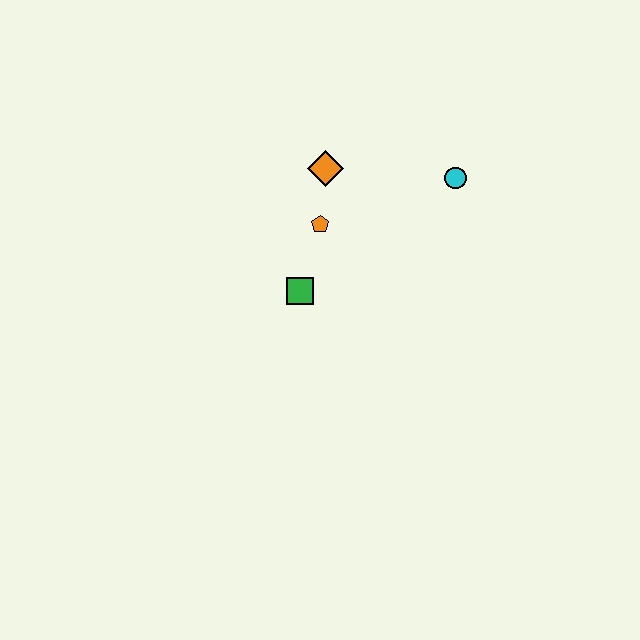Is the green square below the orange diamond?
Yes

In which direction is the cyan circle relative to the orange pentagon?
The cyan circle is to the right of the orange pentagon.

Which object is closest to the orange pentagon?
The orange diamond is closest to the orange pentagon.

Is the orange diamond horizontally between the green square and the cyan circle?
Yes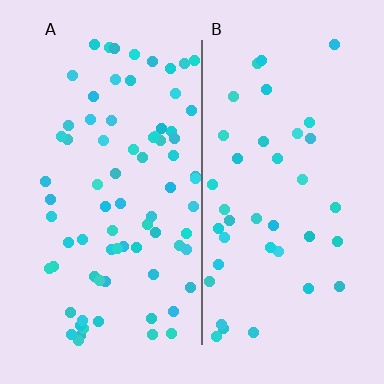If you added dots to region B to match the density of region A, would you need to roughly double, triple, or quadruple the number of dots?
Approximately double.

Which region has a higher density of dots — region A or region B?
A (the left).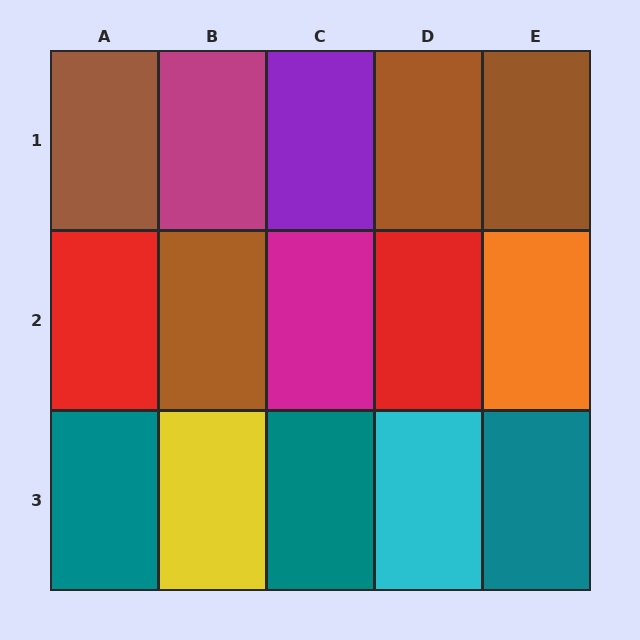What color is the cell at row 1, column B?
Magenta.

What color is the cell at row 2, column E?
Orange.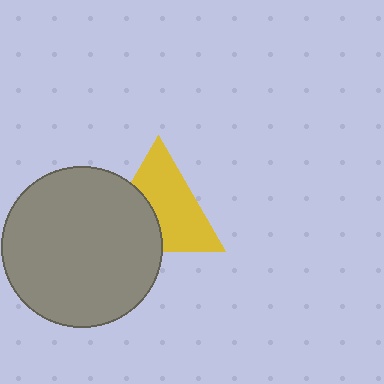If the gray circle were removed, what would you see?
You would see the complete yellow triangle.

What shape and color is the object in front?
The object in front is a gray circle.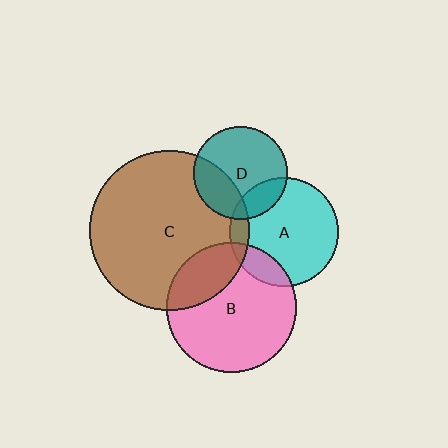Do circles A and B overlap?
Yes.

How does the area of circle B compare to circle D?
Approximately 1.9 times.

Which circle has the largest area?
Circle C (brown).